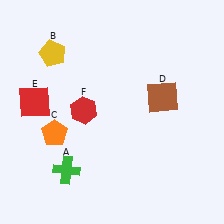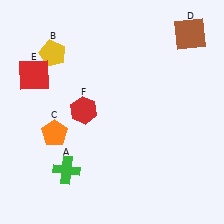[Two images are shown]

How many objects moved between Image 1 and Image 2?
2 objects moved between the two images.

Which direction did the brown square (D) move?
The brown square (D) moved up.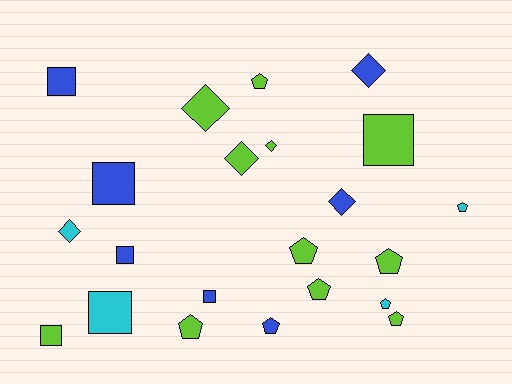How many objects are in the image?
There are 22 objects.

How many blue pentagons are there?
There is 1 blue pentagon.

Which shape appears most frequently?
Pentagon, with 9 objects.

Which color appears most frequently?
Lime, with 11 objects.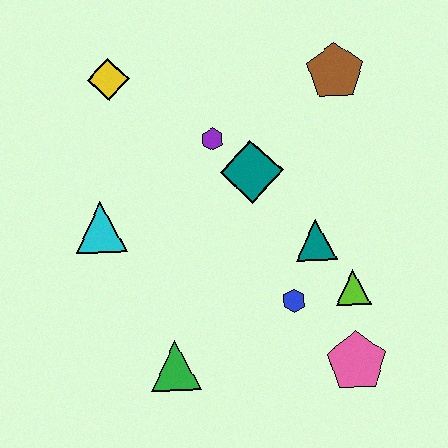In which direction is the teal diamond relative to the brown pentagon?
The teal diamond is below the brown pentagon.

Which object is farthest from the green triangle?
The brown pentagon is farthest from the green triangle.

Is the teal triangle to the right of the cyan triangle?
Yes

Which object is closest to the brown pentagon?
The teal diamond is closest to the brown pentagon.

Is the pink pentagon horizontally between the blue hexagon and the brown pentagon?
No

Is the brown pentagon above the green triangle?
Yes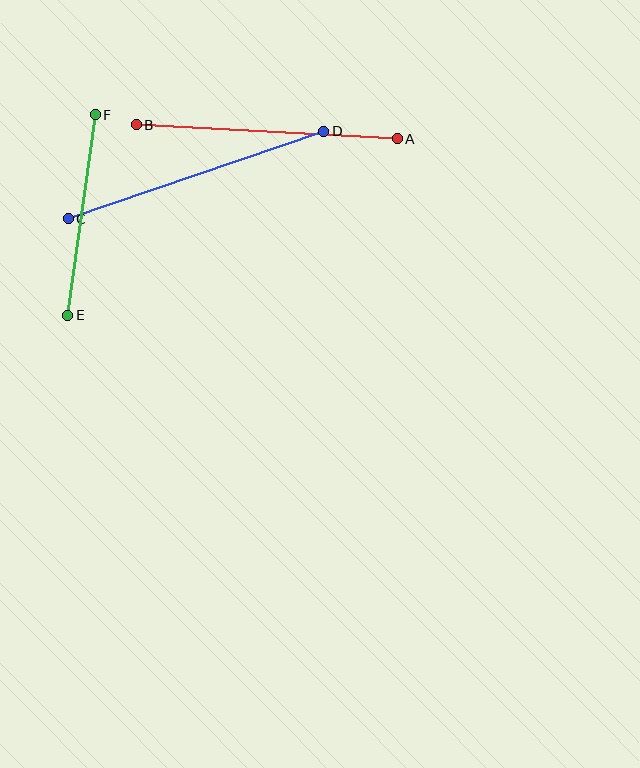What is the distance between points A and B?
The distance is approximately 261 pixels.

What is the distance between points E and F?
The distance is approximately 202 pixels.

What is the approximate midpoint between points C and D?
The midpoint is at approximately (197, 175) pixels.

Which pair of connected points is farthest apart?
Points C and D are farthest apart.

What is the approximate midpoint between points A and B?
The midpoint is at approximately (267, 132) pixels.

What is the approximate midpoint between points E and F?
The midpoint is at approximately (82, 215) pixels.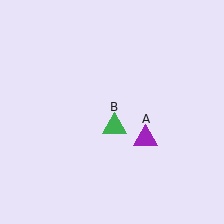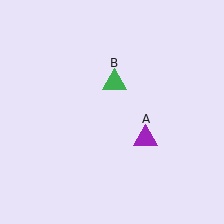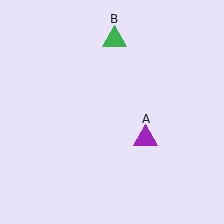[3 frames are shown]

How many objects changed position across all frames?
1 object changed position: green triangle (object B).